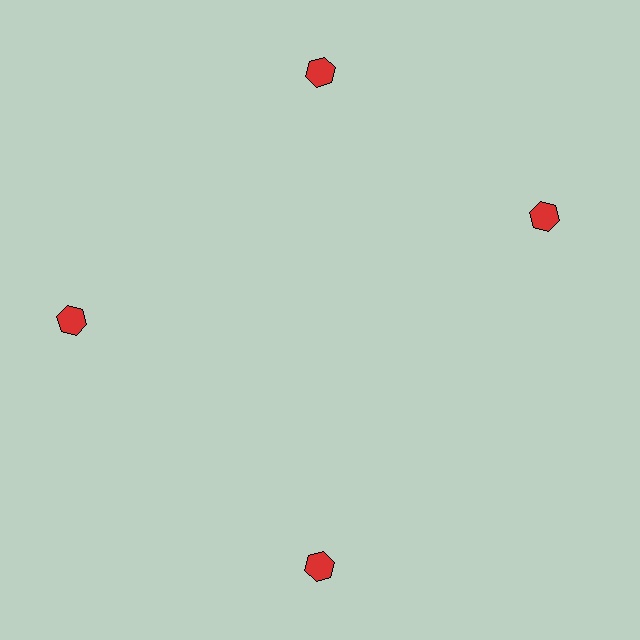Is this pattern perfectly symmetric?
No. The 4 red hexagons are arranged in a ring, but one element near the 3 o'clock position is rotated out of alignment along the ring, breaking the 4-fold rotational symmetry.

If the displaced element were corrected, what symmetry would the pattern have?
It would have 4-fold rotational symmetry — the pattern would map onto itself every 90 degrees.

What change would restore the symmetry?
The symmetry would be restored by rotating it back into even spacing with its neighbors so that all 4 hexagons sit at equal angles and equal distance from the center.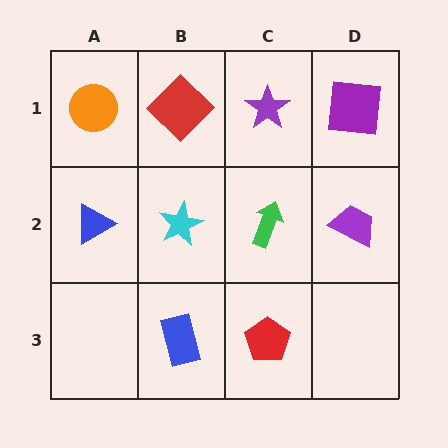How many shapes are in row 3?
2 shapes.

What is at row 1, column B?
A red diamond.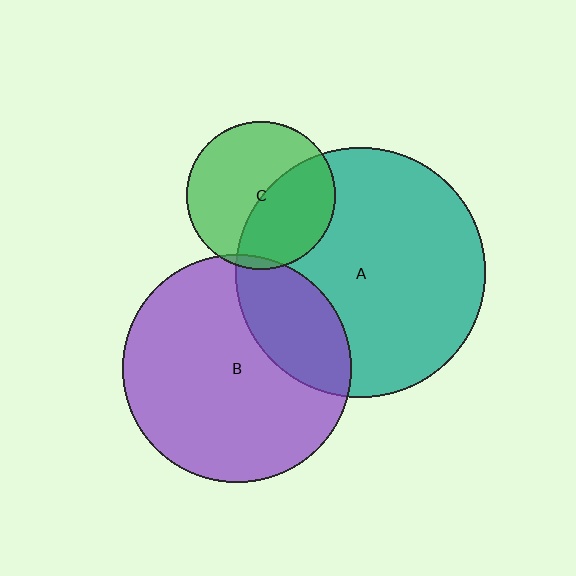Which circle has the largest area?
Circle A (teal).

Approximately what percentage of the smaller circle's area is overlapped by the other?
Approximately 45%.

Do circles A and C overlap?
Yes.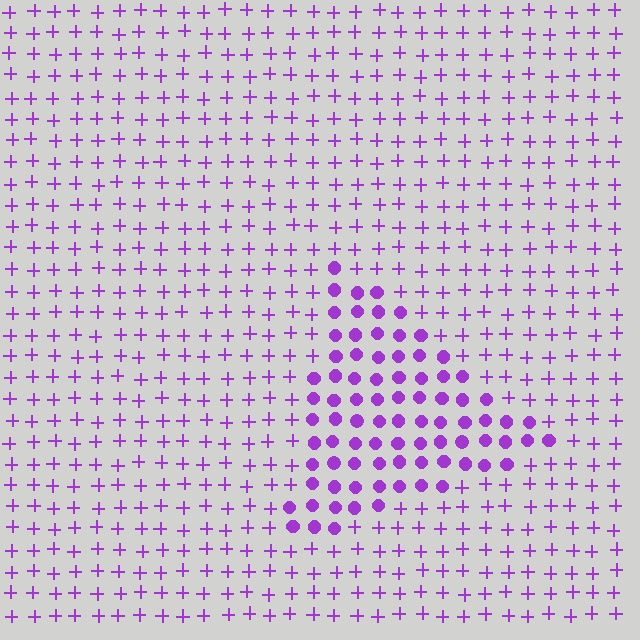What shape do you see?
I see a triangle.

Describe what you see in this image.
The image is filled with small purple elements arranged in a uniform grid. A triangle-shaped region contains circles, while the surrounding area contains plus signs. The boundary is defined purely by the change in element shape.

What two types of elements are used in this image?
The image uses circles inside the triangle region and plus signs outside it.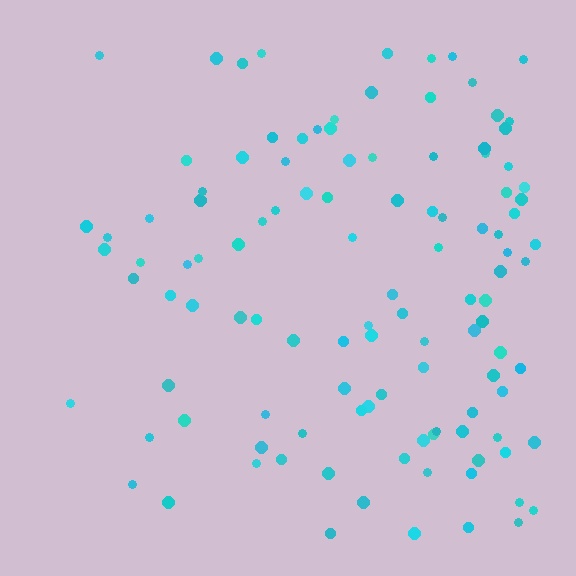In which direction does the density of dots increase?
From left to right, with the right side densest.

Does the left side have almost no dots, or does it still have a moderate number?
Still a moderate number, just noticeably fewer than the right.